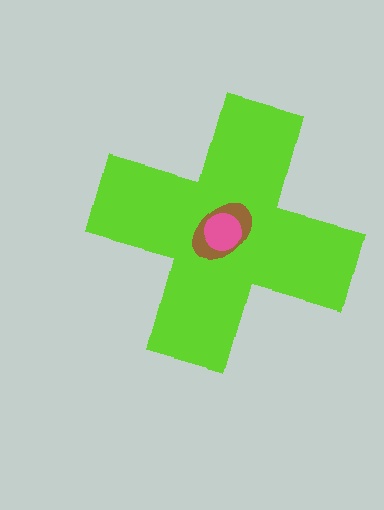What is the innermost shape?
The pink circle.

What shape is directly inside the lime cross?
The brown ellipse.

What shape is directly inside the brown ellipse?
The pink circle.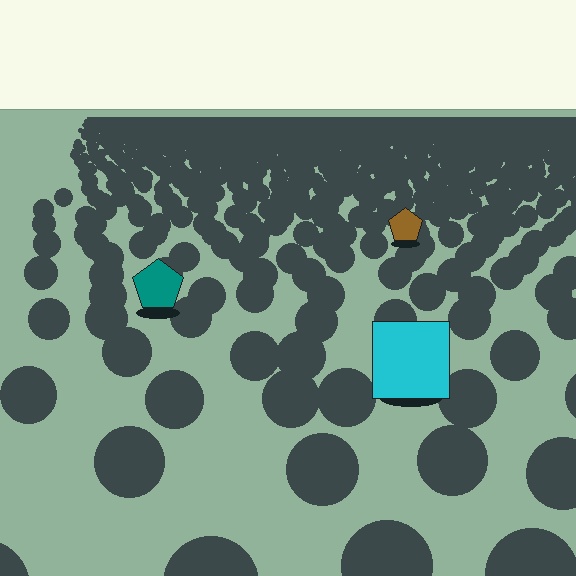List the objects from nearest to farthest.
From nearest to farthest: the cyan square, the teal pentagon, the brown pentagon.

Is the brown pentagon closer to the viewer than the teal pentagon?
No. The teal pentagon is closer — you can tell from the texture gradient: the ground texture is coarser near it.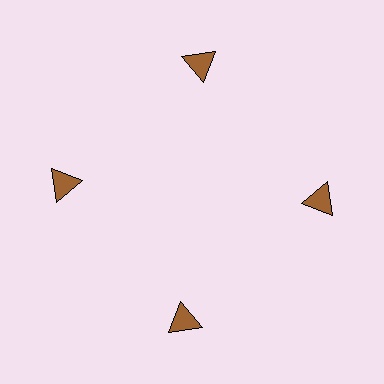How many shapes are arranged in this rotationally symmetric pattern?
There are 4 shapes, arranged in 4 groups of 1.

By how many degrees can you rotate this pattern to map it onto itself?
The pattern maps onto itself every 90 degrees of rotation.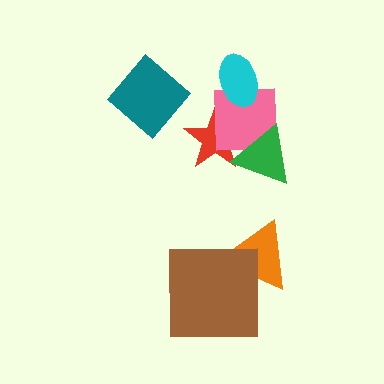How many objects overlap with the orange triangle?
1 object overlaps with the orange triangle.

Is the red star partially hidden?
Yes, it is partially covered by another shape.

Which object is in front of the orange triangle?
The brown square is in front of the orange triangle.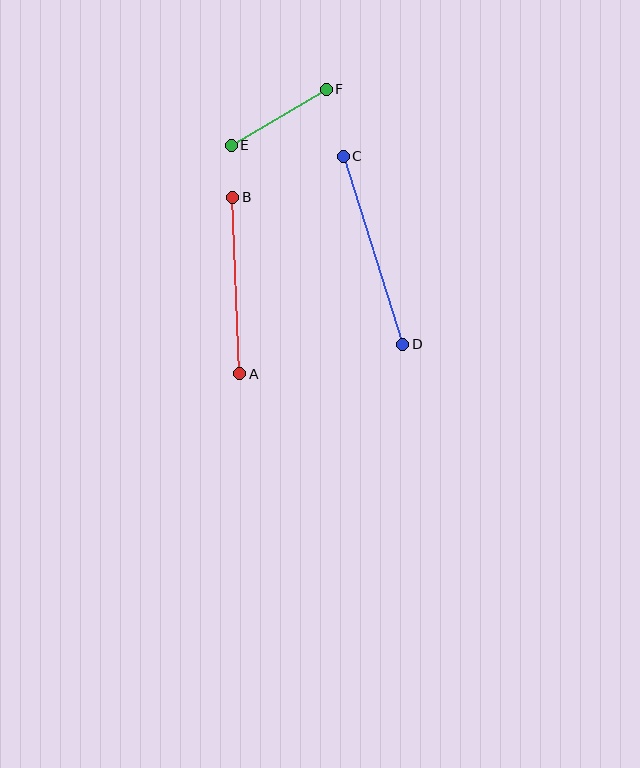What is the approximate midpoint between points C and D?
The midpoint is at approximately (373, 250) pixels.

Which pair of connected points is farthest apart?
Points C and D are farthest apart.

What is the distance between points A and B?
The distance is approximately 176 pixels.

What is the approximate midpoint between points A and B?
The midpoint is at approximately (236, 286) pixels.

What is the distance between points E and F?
The distance is approximately 110 pixels.